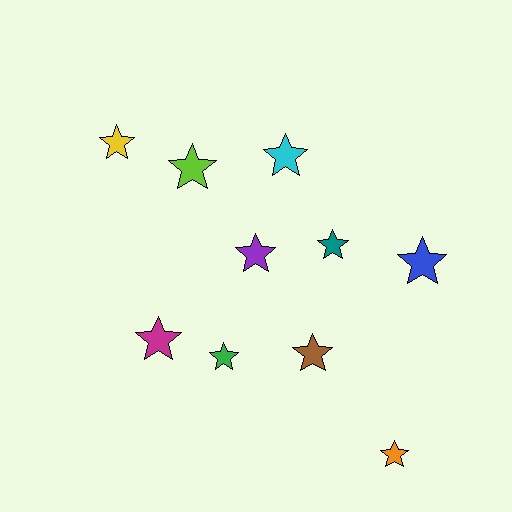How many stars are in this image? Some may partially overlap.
There are 10 stars.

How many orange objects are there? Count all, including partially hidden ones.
There is 1 orange object.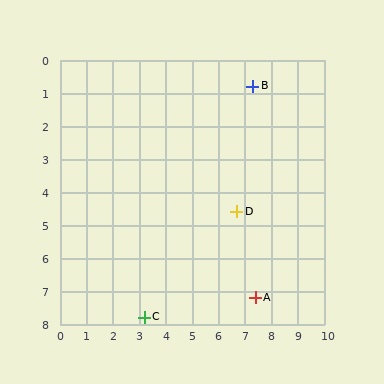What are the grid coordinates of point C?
Point C is at approximately (3.2, 7.8).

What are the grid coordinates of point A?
Point A is at approximately (7.4, 7.2).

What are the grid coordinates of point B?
Point B is at approximately (7.3, 0.8).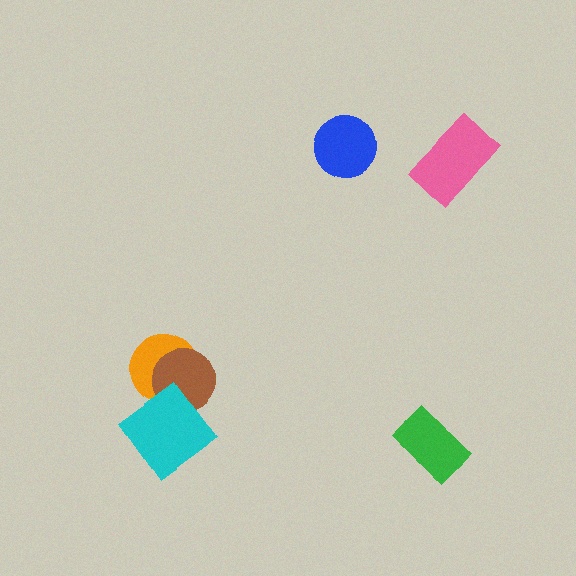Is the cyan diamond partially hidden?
No, no other shape covers it.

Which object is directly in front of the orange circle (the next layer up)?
The brown circle is directly in front of the orange circle.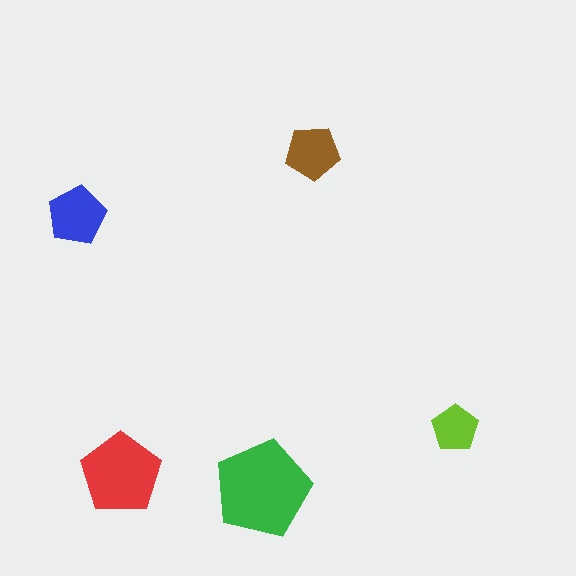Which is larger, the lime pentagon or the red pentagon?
The red one.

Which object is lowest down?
The green pentagon is bottommost.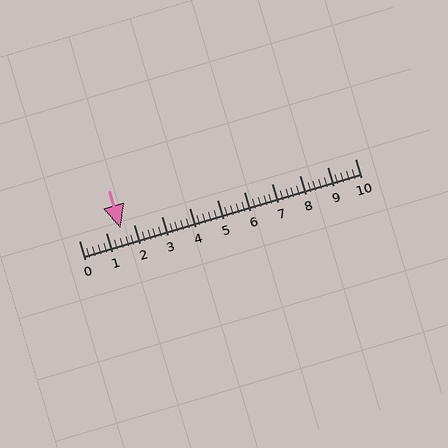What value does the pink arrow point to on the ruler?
The pink arrow points to approximately 1.5.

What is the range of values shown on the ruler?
The ruler shows values from 0 to 10.